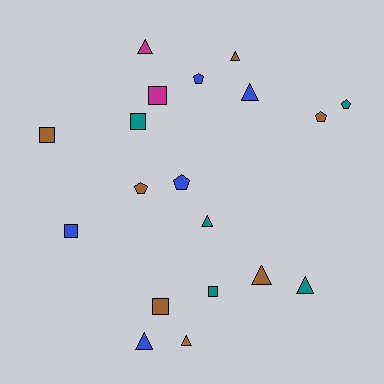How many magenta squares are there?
There is 1 magenta square.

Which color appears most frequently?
Brown, with 7 objects.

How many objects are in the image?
There are 19 objects.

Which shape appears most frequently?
Triangle, with 8 objects.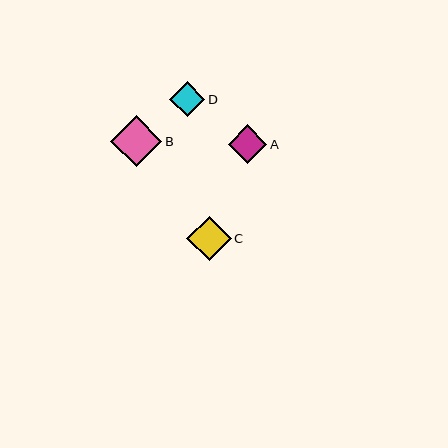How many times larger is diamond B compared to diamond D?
Diamond B is approximately 1.5 times the size of diamond D.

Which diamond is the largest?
Diamond B is the largest with a size of approximately 51 pixels.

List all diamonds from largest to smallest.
From largest to smallest: B, C, A, D.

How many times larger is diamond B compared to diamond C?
Diamond B is approximately 1.2 times the size of diamond C.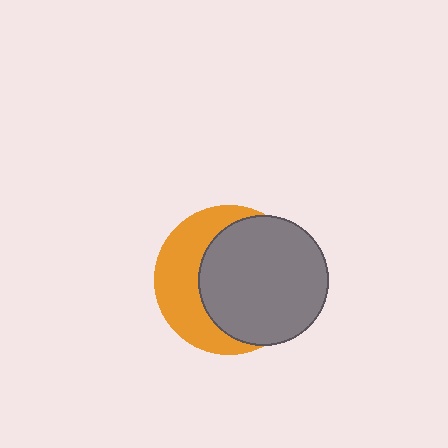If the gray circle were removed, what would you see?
You would see the complete orange circle.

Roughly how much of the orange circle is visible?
A small part of it is visible (roughly 40%).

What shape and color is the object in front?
The object in front is a gray circle.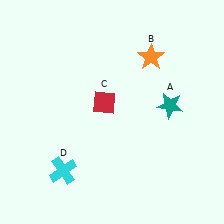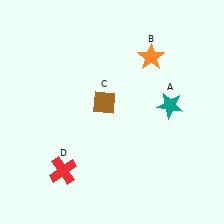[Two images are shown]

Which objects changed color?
C changed from red to brown. D changed from cyan to red.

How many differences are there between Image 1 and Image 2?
There are 2 differences between the two images.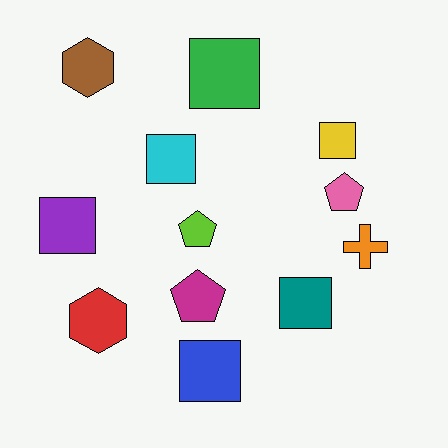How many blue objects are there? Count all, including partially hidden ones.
There is 1 blue object.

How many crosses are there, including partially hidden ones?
There is 1 cross.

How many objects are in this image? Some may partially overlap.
There are 12 objects.